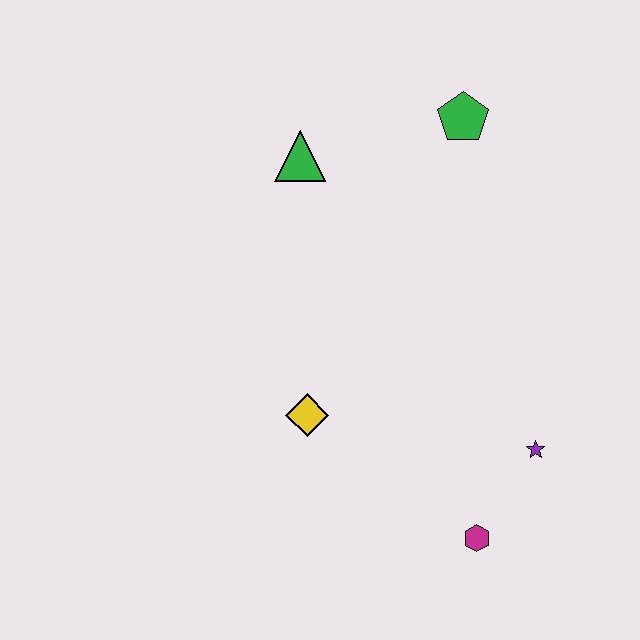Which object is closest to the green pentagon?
The green triangle is closest to the green pentagon.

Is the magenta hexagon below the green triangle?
Yes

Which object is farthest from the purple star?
The green triangle is farthest from the purple star.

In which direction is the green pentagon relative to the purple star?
The green pentagon is above the purple star.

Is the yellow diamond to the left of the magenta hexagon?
Yes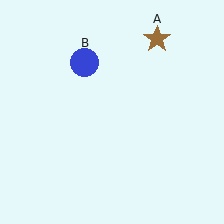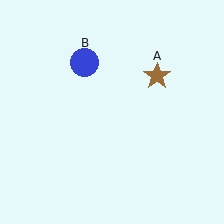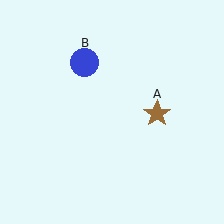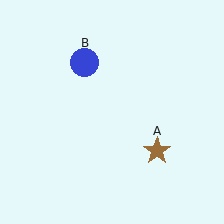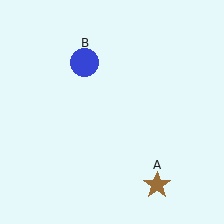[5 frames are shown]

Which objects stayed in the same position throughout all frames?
Blue circle (object B) remained stationary.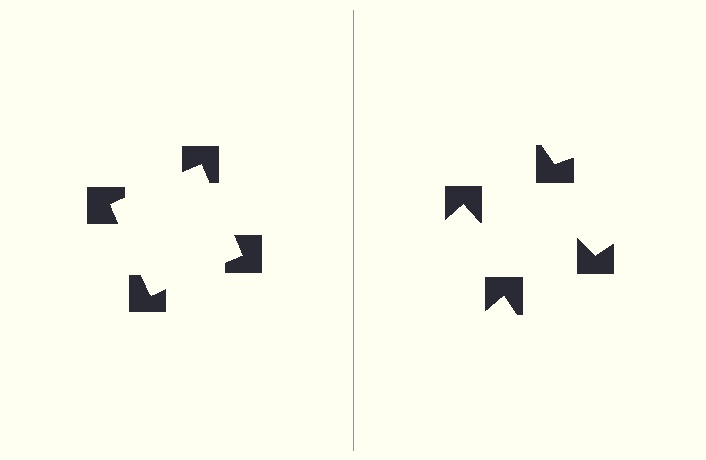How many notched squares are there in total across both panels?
8 — 4 on each side.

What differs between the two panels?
The notched squares are positioned identically on both sides; only the wedge orientations differ. On the left they align to a square; on the right they are misaligned.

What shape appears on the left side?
An illusory square.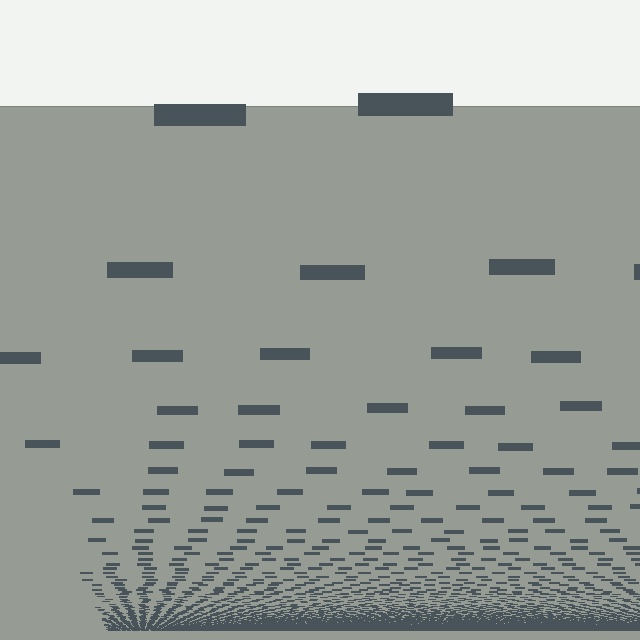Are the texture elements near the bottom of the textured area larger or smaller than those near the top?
Smaller. The gradient is inverted — elements near the bottom are smaller and denser.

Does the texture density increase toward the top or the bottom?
Density increases toward the bottom.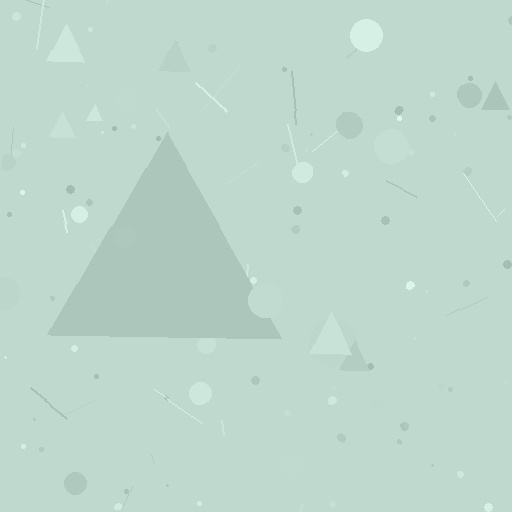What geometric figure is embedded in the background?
A triangle is embedded in the background.